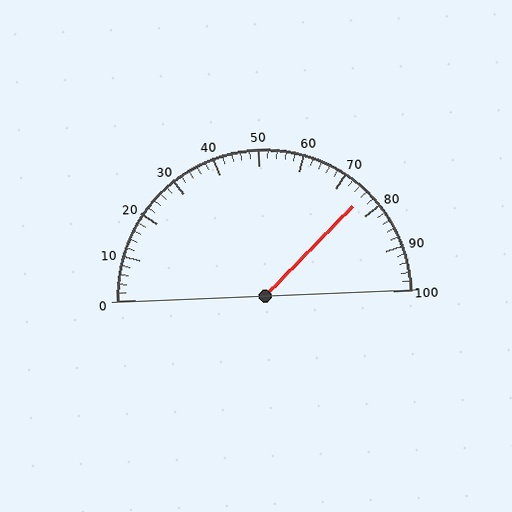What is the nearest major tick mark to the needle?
The nearest major tick mark is 80.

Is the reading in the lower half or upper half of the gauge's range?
The reading is in the upper half of the range (0 to 100).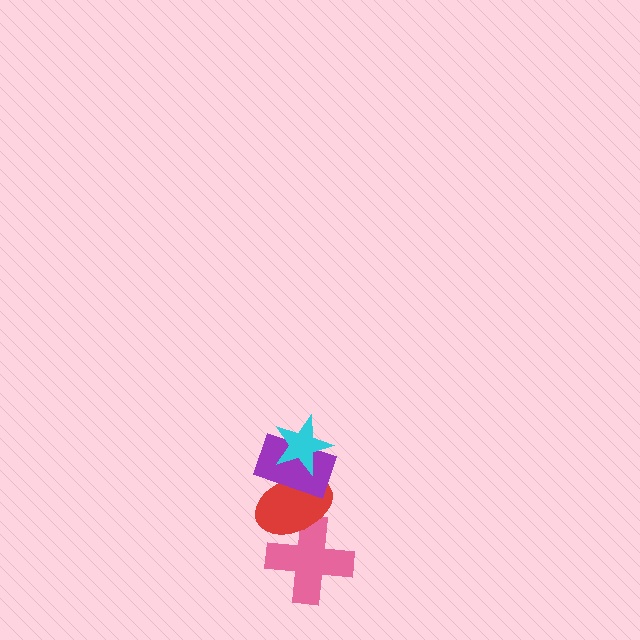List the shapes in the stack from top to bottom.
From top to bottom: the cyan star, the purple rectangle, the red ellipse, the pink cross.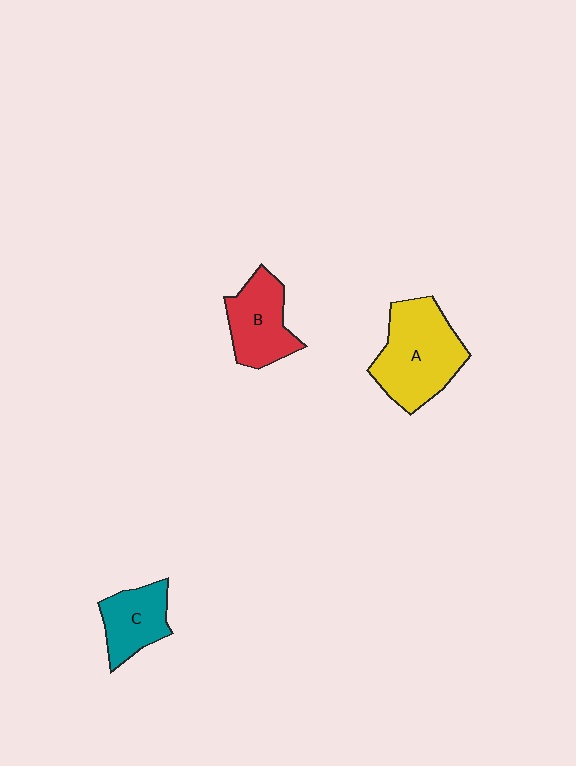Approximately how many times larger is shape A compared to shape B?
Approximately 1.5 times.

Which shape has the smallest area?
Shape C (teal).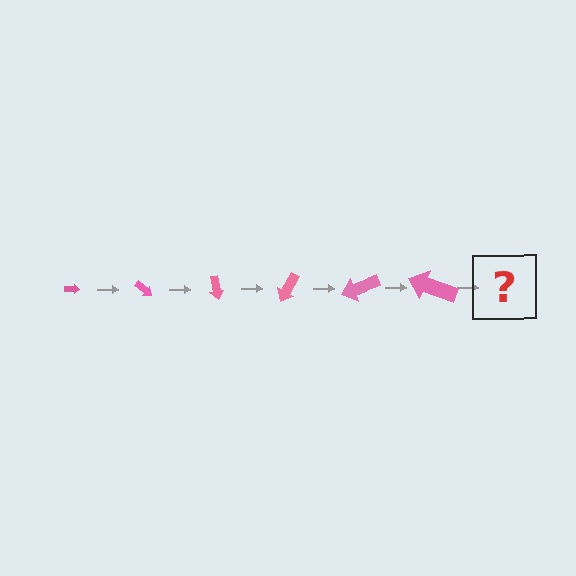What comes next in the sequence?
The next element should be an arrow, larger than the previous one and rotated 240 degrees from the start.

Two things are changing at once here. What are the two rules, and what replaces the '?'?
The two rules are that the arrow grows larger each step and it rotates 40 degrees each step. The '?' should be an arrow, larger than the previous one and rotated 240 degrees from the start.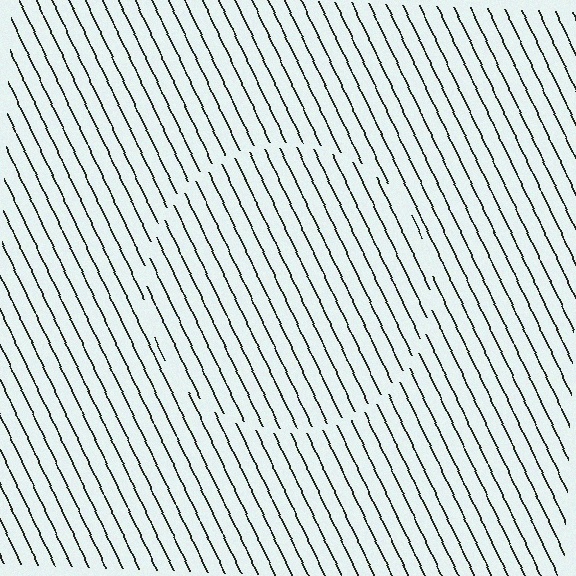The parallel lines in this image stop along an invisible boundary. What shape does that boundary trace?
An illusory circle. The interior of the shape contains the same grating, shifted by half a period — the contour is defined by the phase discontinuity where line-ends from the inner and outer gratings abut.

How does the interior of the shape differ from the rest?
The interior of the shape contains the same grating, shifted by half a period — the contour is defined by the phase discontinuity where line-ends from the inner and outer gratings abut.